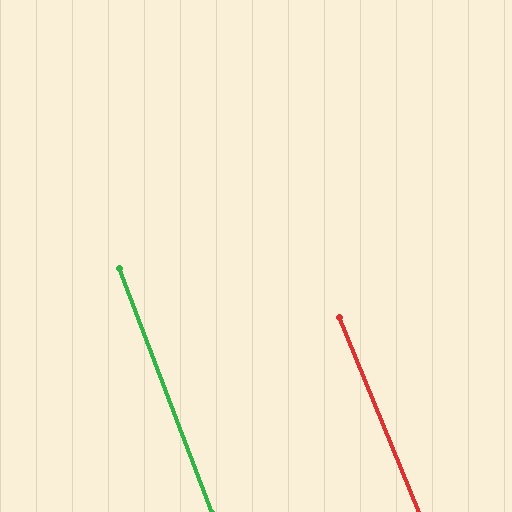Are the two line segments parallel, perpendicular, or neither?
Parallel — their directions differ by only 1.4°.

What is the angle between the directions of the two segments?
Approximately 1 degree.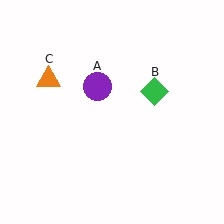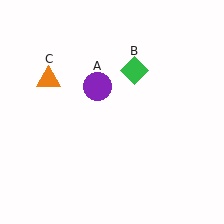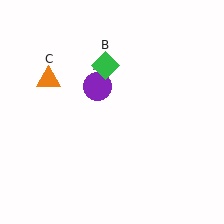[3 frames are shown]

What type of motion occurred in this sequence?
The green diamond (object B) rotated counterclockwise around the center of the scene.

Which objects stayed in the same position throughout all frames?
Purple circle (object A) and orange triangle (object C) remained stationary.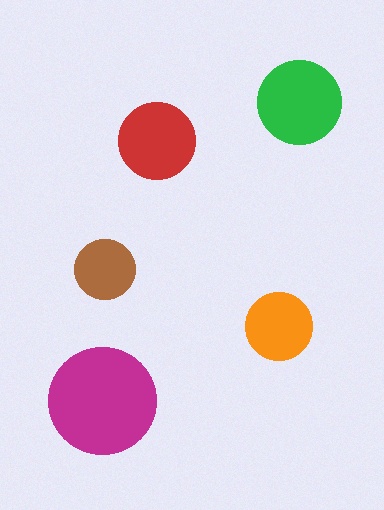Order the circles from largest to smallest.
the magenta one, the green one, the red one, the orange one, the brown one.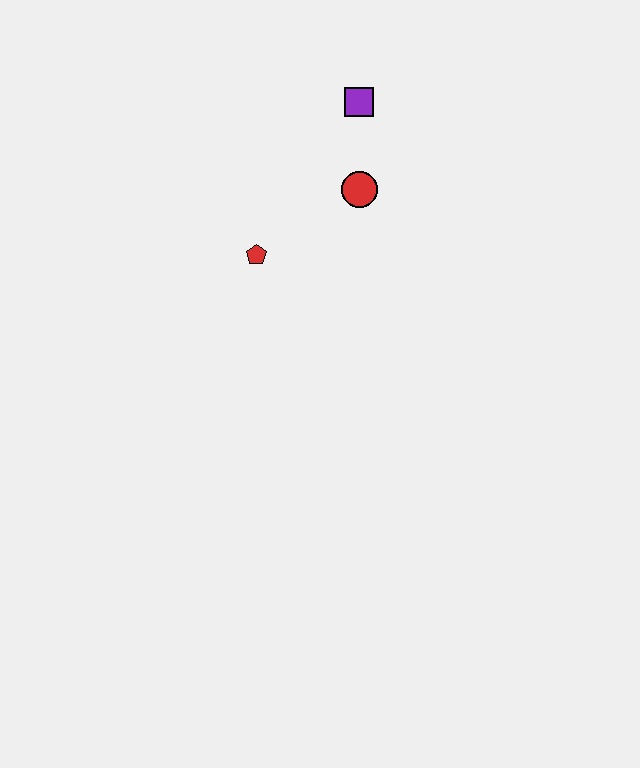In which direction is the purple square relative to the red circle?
The purple square is above the red circle.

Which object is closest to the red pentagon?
The red circle is closest to the red pentagon.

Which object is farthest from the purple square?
The red pentagon is farthest from the purple square.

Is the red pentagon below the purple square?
Yes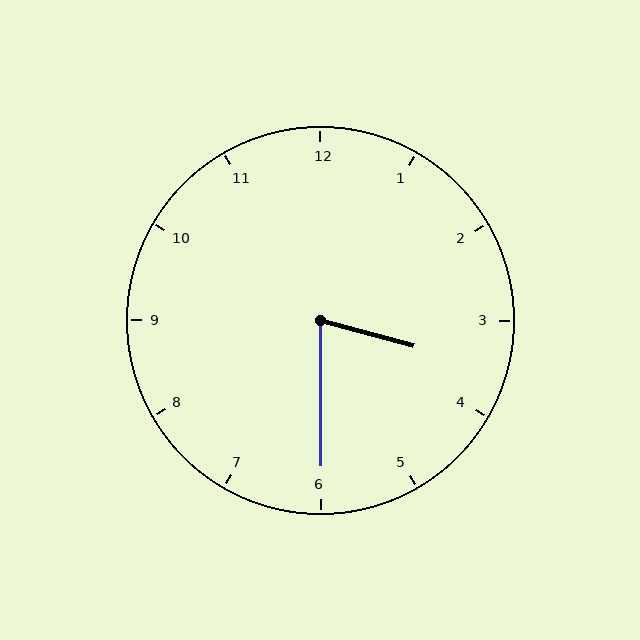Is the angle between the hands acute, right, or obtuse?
It is acute.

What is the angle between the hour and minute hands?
Approximately 75 degrees.